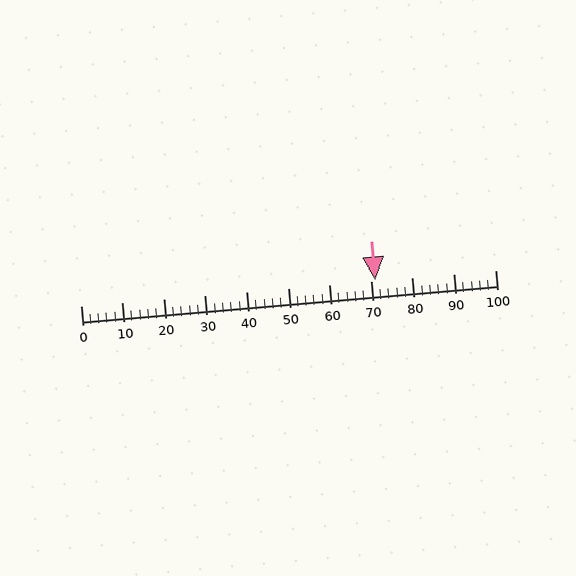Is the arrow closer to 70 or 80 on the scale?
The arrow is closer to 70.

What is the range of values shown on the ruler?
The ruler shows values from 0 to 100.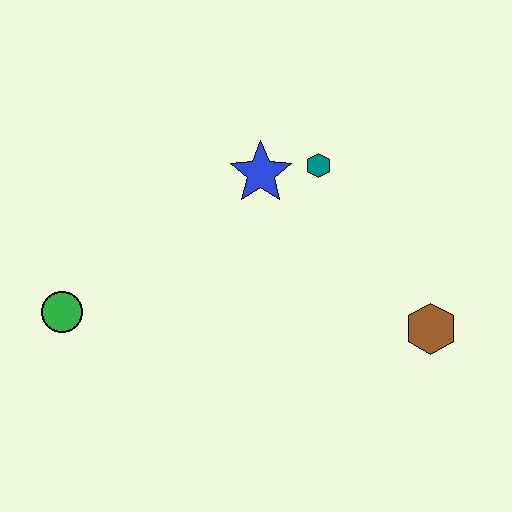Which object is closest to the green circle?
The blue star is closest to the green circle.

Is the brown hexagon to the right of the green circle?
Yes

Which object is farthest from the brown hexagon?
The green circle is farthest from the brown hexagon.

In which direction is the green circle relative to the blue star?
The green circle is to the left of the blue star.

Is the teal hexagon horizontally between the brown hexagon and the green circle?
Yes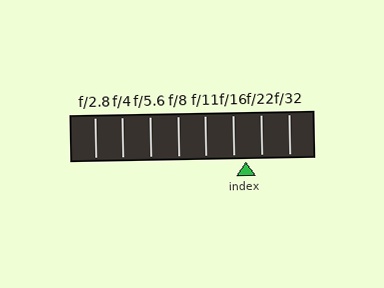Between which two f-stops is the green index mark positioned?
The index mark is between f/16 and f/22.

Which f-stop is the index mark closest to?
The index mark is closest to f/16.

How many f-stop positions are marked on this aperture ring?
There are 8 f-stop positions marked.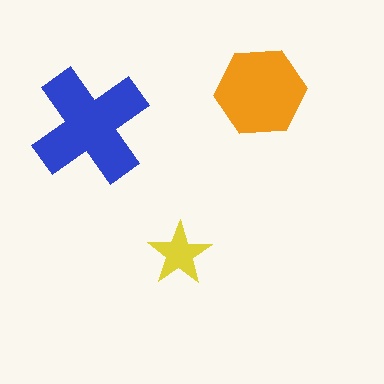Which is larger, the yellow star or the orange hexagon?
The orange hexagon.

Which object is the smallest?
The yellow star.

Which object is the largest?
The blue cross.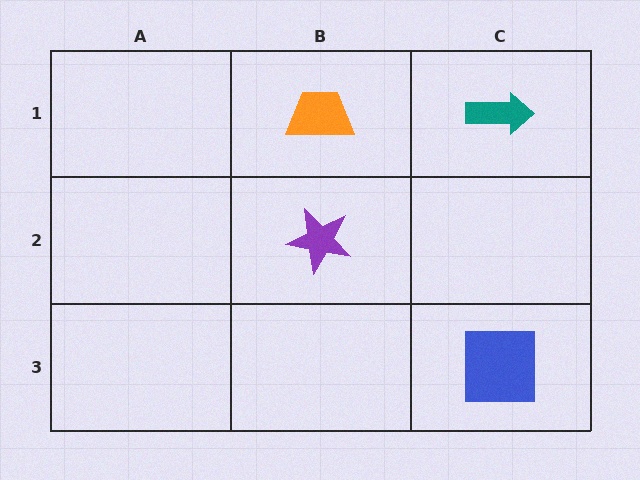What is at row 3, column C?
A blue square.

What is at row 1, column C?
A teal arrow.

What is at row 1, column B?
An orange trapezoid.